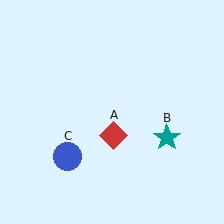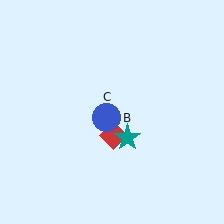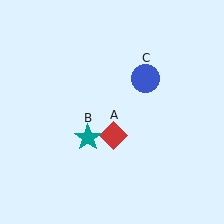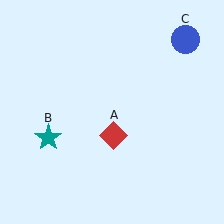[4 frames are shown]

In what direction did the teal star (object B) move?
The teal star (object B) moved left.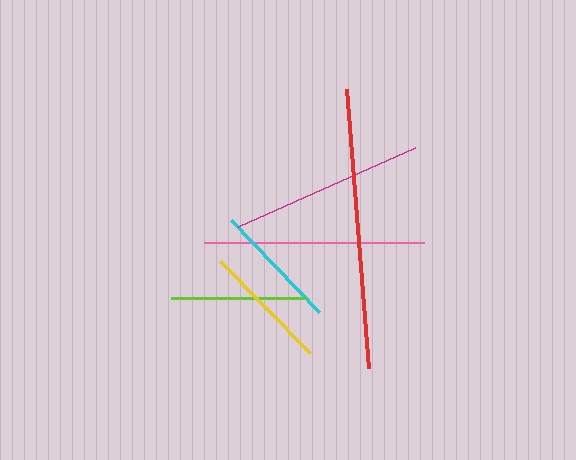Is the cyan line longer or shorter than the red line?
The red line is longer than the cyan line.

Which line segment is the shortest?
The cyan line is the shortest at approximately 128 pixels.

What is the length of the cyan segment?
The cyan segment is approximately 128 pixels long.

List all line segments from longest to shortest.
From longest to shortest: red, pink, magenta, lime, yellow, cyan.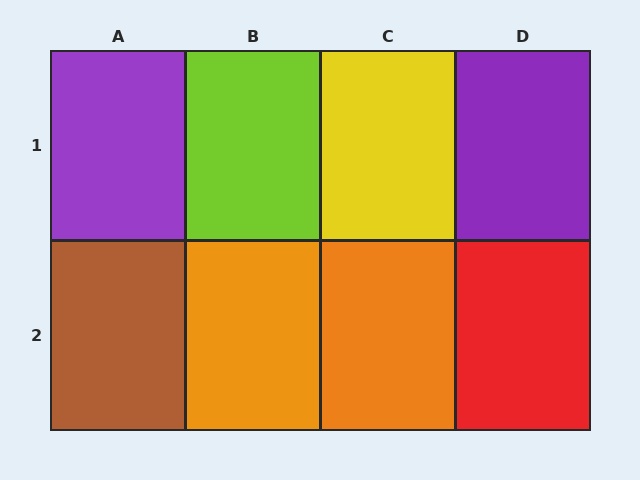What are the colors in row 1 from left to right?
Purple, lime, yellow, purple.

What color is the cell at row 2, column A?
Brown.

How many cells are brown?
1 cell is brown.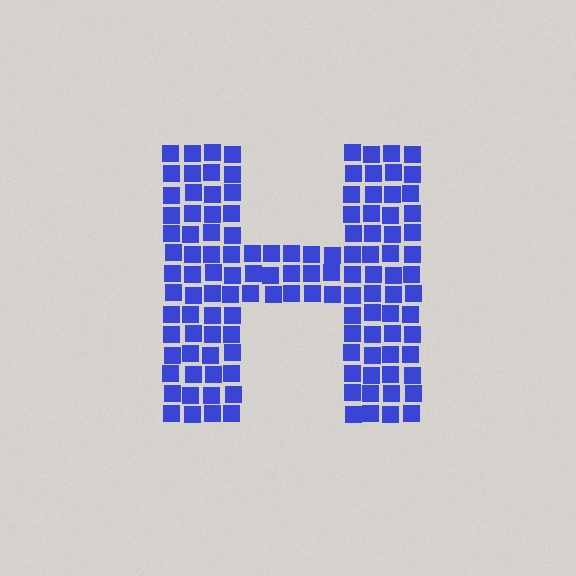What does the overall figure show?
The overall figure shows the letter H.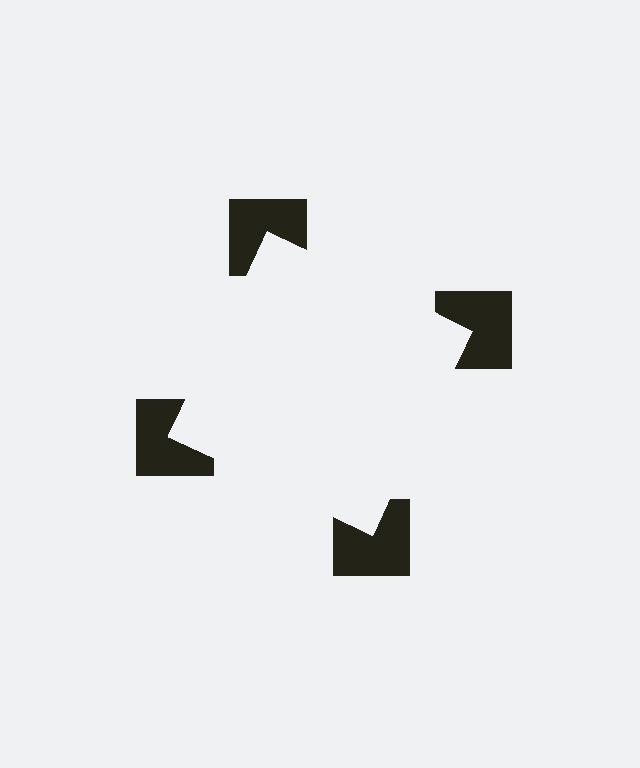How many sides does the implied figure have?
4 sides.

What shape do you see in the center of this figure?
An illusory square — its edges are inferred from the aligned wedge cuts in the notched squares, not physically drawn.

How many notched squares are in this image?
There are 4 — one at each vertex of the illusory square.